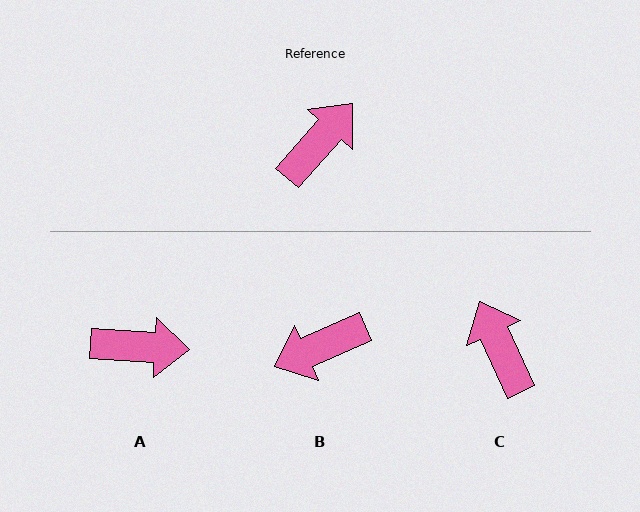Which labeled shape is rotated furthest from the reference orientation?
B, about 155 degrees away.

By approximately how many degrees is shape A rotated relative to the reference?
Approximately 52 degrees clockwise.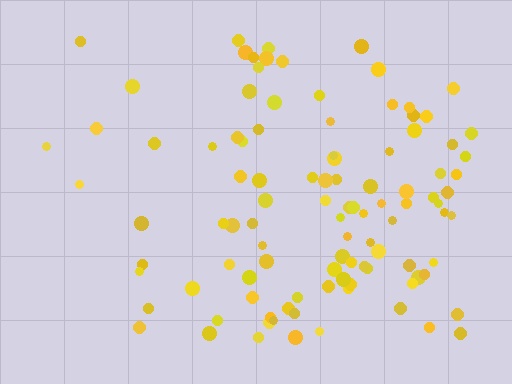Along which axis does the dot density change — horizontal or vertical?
Horizontal.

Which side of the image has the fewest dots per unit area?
The left.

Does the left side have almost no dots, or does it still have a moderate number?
Still a moderate number, just noticeably fewer than the right.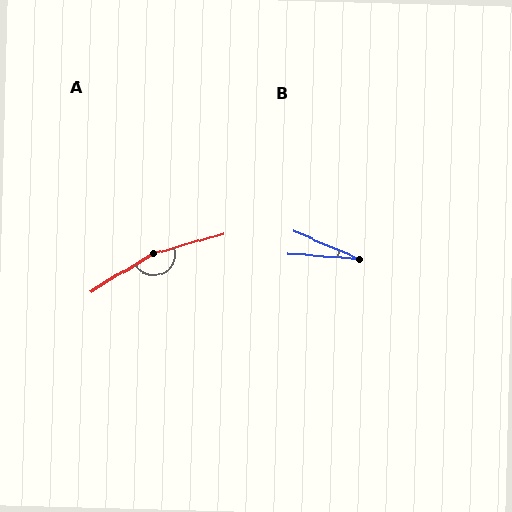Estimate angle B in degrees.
Approximately 19 degrees.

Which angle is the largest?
A, at approximately 165 degrees.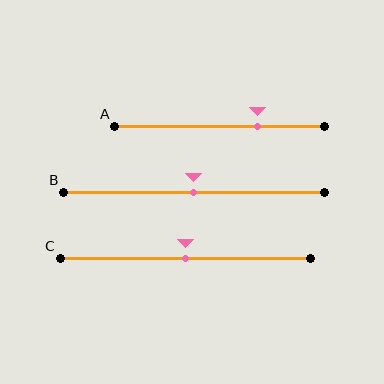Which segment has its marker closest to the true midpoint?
Segment B has its marker closest to the true midpoint.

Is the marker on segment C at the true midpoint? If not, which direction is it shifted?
Yes, the marker on segment C is at the true midpoint.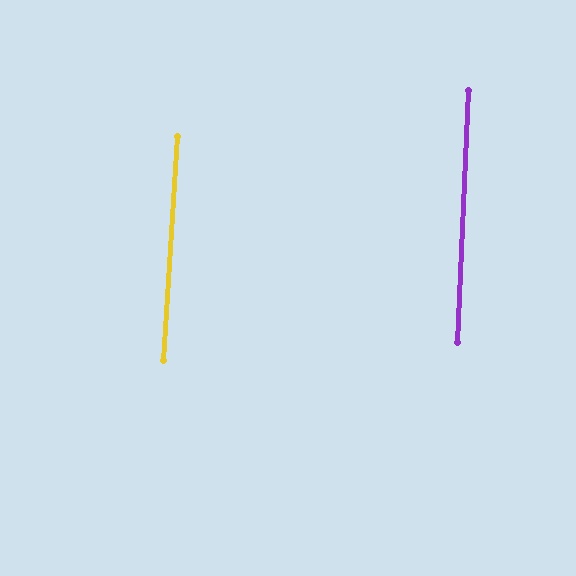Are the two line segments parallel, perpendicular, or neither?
Parallel — their directions differ by only 1.4°.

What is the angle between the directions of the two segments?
Approximately 1 degree.